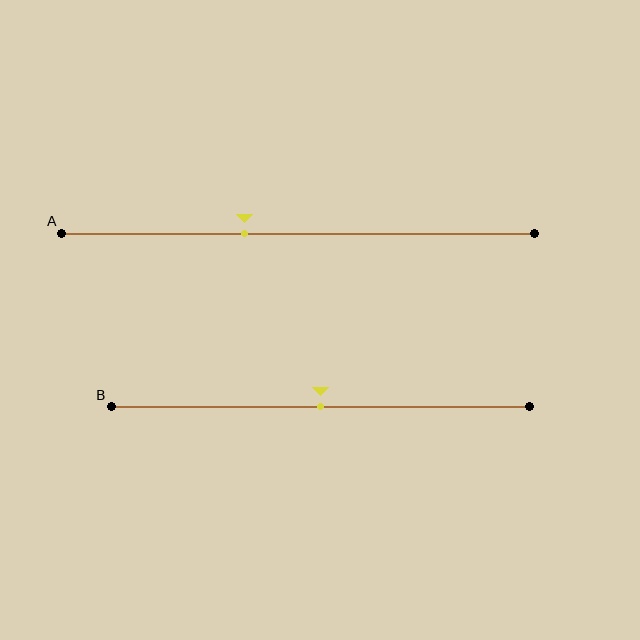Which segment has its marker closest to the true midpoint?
Segment B has its marker closest to the true midpoint.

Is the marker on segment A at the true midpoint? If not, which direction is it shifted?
No, the marker on segment A is shifted to the left by about 11% of the segment length.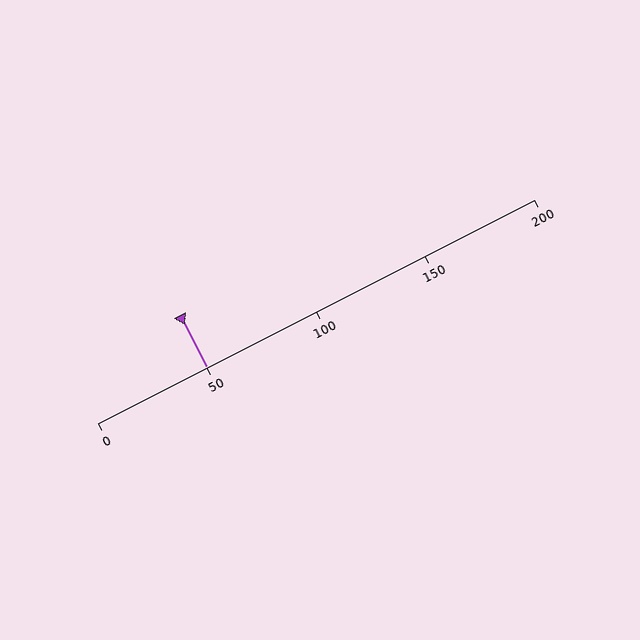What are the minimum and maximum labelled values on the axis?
The axis runs from 0 to 200.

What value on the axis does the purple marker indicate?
The marker indicates approximately 50.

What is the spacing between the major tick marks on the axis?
The major ticks are spaced 50 apart.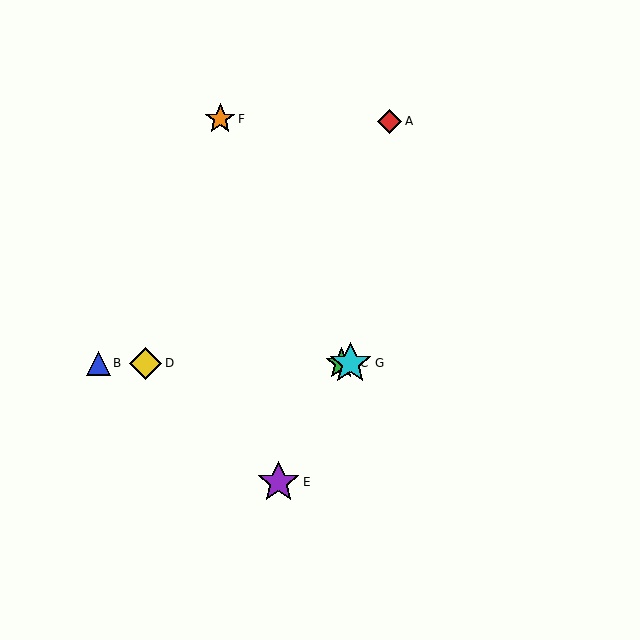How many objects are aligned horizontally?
4 objects (B, C, D, G) are aligned horizontally.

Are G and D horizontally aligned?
Yes, both are at y≈363.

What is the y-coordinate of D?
Object D is at y≈363.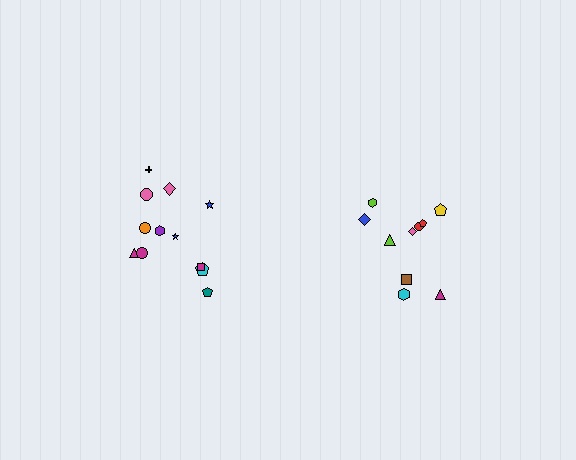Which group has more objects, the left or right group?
The left group.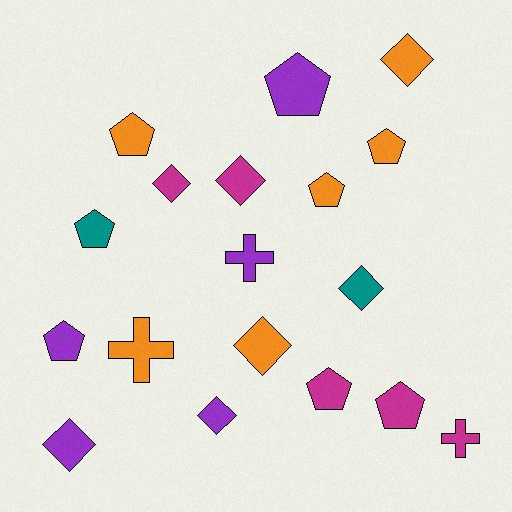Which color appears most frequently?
Orange, with 6 objects.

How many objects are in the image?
There are 18 objects.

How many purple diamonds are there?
There are 2 purple diamonds.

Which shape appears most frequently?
Pentagon, with 8 objects.